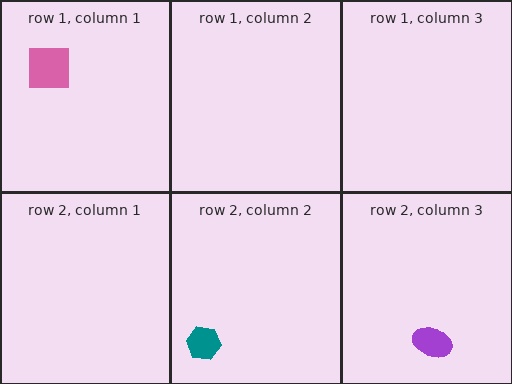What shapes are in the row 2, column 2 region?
The teal hexagon.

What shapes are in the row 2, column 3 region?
The purple ellipse.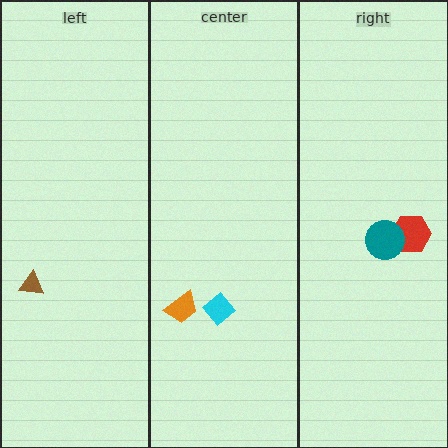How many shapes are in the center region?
2.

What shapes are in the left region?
The brown triangle.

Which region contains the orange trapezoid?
The center region.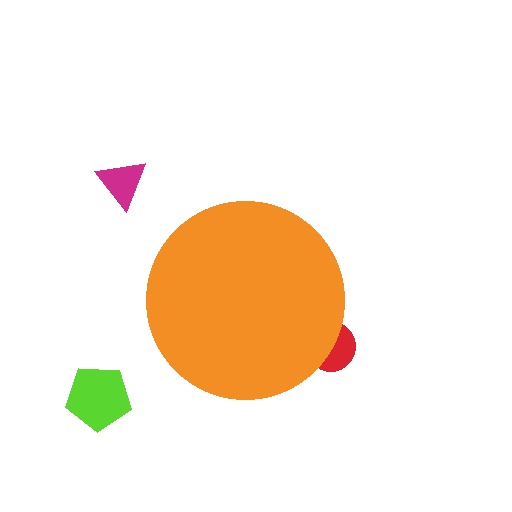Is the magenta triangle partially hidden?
No, the magenta triangle is fully visible.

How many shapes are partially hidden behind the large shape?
1 shape is partially hidden.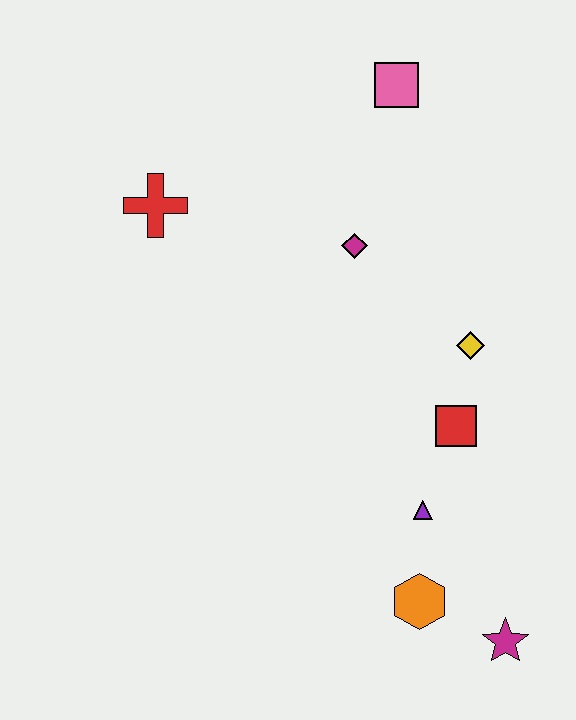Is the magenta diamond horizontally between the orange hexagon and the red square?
No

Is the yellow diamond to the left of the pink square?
No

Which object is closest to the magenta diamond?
The yellow diamond is closest to the magenta diamond.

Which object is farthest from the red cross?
The magenta star is farthest from the red cross.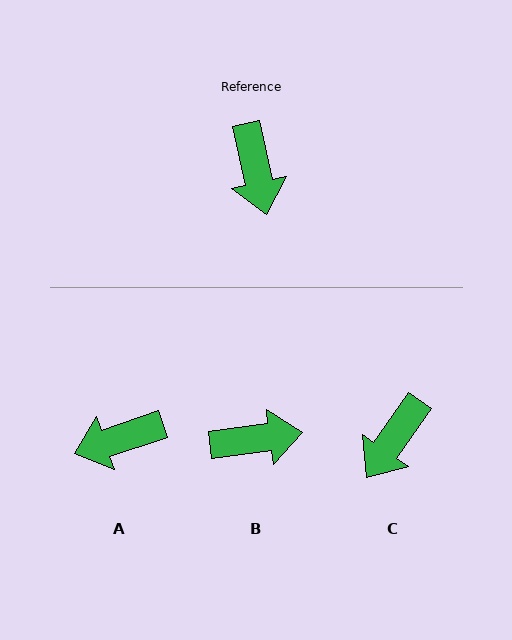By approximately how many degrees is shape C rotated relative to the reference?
Approximately 47 degrees clockwise.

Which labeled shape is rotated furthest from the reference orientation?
B, about 85 degrees away.